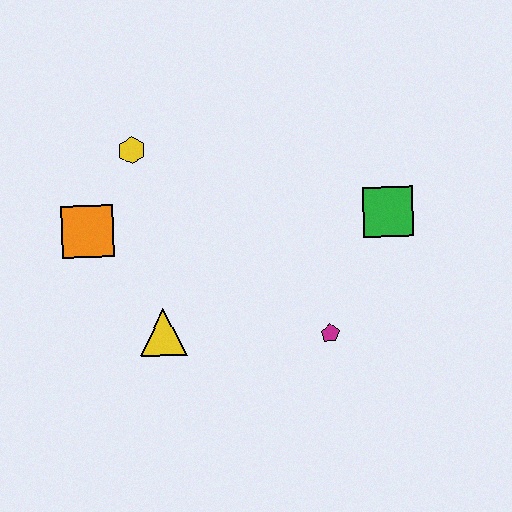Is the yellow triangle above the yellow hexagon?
No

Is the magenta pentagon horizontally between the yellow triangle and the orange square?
No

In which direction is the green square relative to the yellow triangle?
The green square is to the right of the yellow triangle.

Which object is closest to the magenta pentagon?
The green square is closest to the magenta pentagon.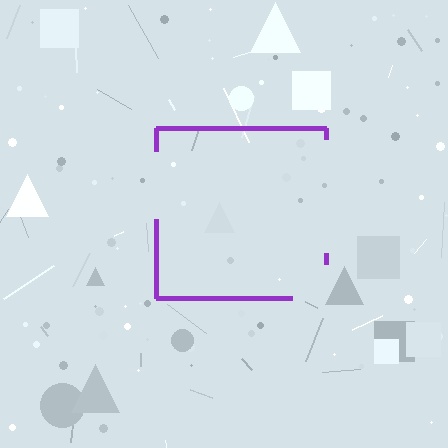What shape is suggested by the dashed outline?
The dashed outline suggests a square.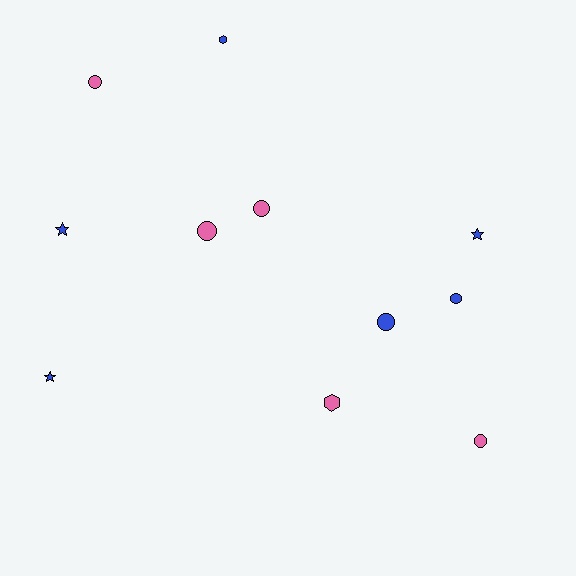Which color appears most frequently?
Blue, with 6 objects.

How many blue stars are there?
There are 3 blue stars.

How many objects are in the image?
There are 11 objects.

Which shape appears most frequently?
Circle, with 6 objects.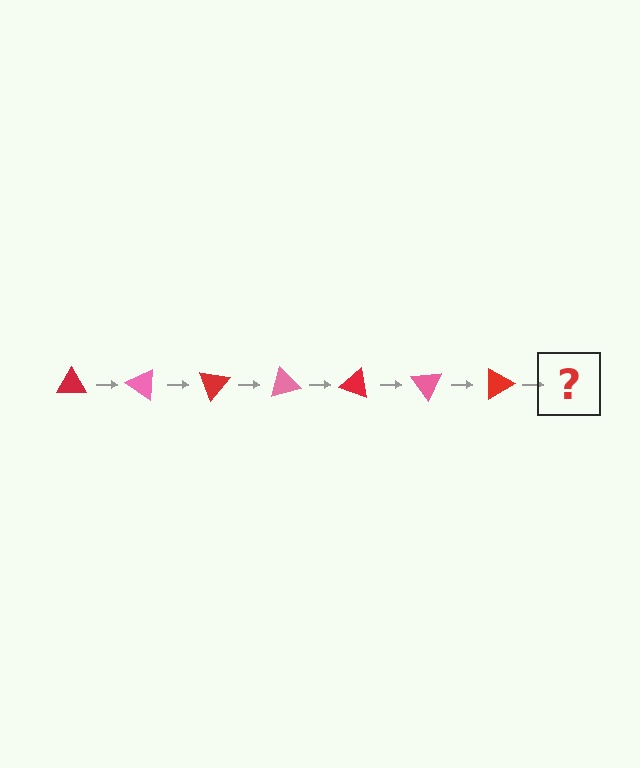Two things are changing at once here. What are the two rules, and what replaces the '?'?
The two rules are that it rotates 35 degrees each step and the color cycles through red and pink. The '?' should be a pink triangle, rotated 245 degrees from the start.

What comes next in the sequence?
The next element should be a pink triangle, rotated 245 degrees from the start.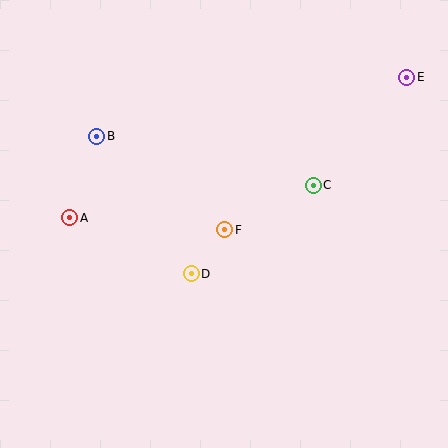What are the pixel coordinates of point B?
Point B is at (97, 136).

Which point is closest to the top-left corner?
Point B is closest to the top-left corner.